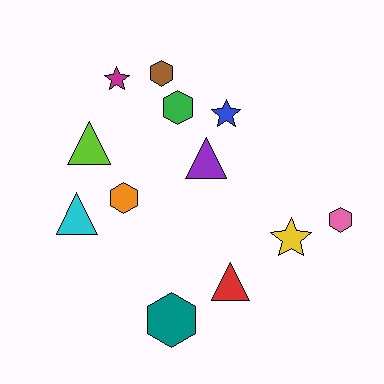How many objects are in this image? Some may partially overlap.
There are 12 objects.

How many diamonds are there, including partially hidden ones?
There are no diamonds.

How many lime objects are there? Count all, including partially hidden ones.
There is 1 lime object.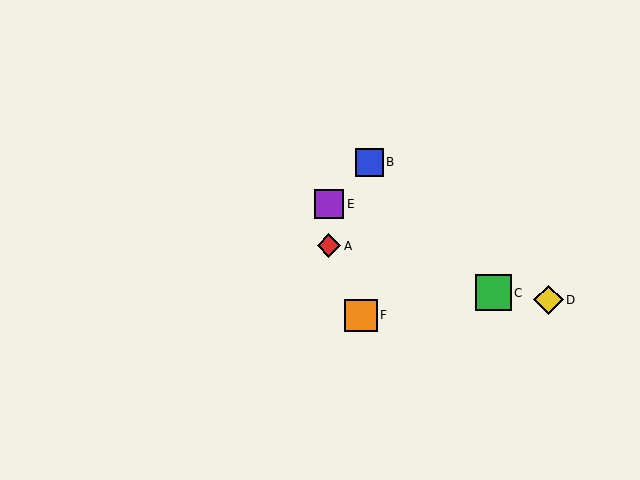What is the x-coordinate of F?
Object F is at x≈361.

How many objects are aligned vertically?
2 objects (A, E) are aligned vertically.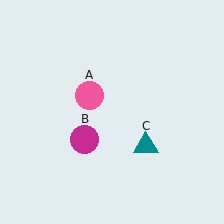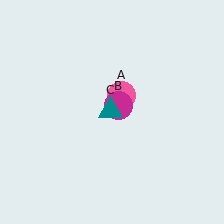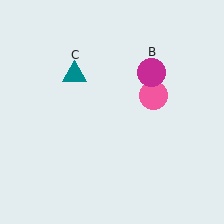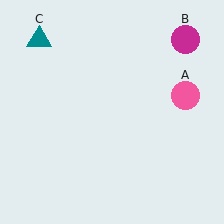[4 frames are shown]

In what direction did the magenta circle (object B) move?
The magenta circle (object B) moved up and to the right.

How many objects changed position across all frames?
3 objects changed position: pink circle (object A), magenta circle (object B), teal triangle (object C).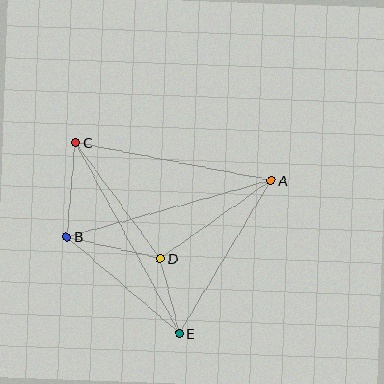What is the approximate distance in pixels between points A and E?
The distance between A and E is approximately 179 pixels.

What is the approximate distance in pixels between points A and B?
The distance between A and B is approximately 212 pixels.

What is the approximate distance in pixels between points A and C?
The distance between A and C is approximately 199 pixels.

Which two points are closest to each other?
Points D and E are closest to each other.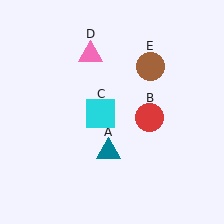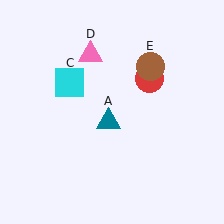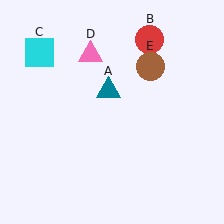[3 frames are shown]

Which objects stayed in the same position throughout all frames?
Pink triangle (object D) and brown circle (object E) remained stationary.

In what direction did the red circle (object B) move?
The red circle (object B) moved up.